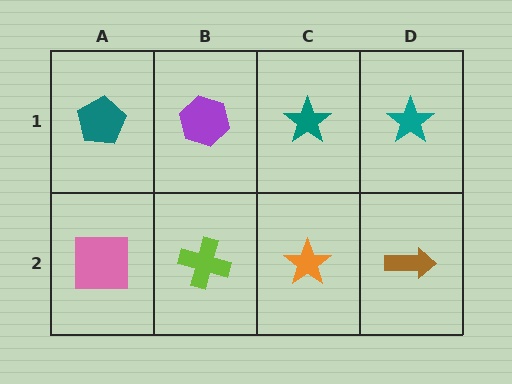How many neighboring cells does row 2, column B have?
3.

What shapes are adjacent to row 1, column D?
A brown arrow (row 2, column D), a teal star (row 1, column C).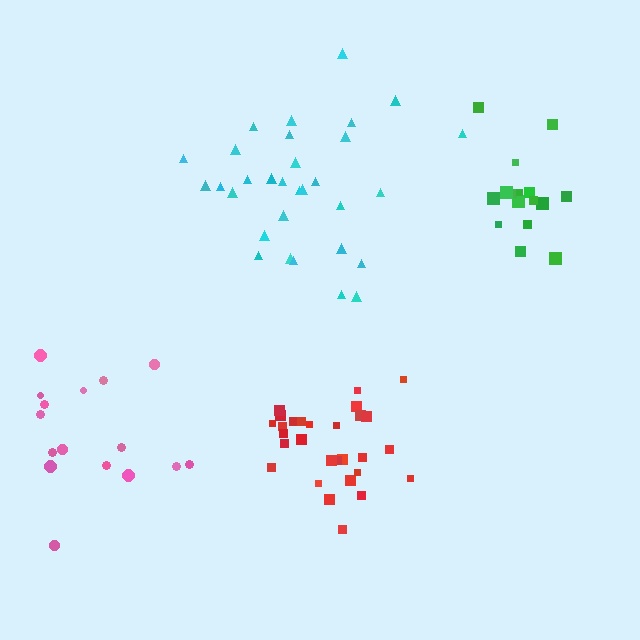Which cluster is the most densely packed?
Red.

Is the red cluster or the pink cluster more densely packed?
Red.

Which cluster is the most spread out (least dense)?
Pink.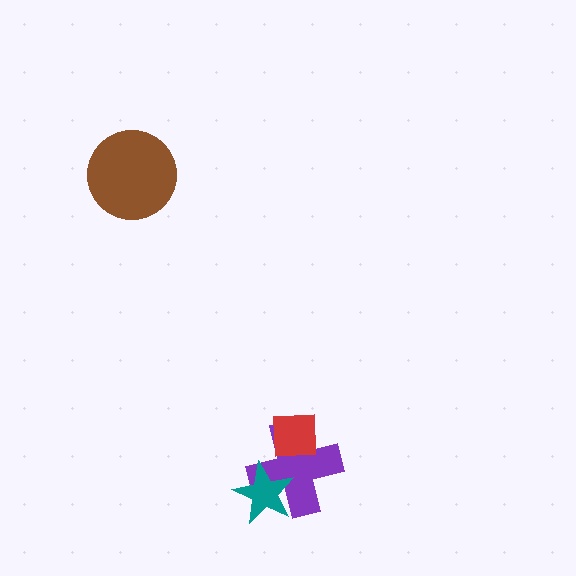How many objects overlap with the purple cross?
2 objects overlap with the purple cross.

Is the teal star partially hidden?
No, no other shape covers it.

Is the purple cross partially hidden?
Yes, it is partially covered by another shape.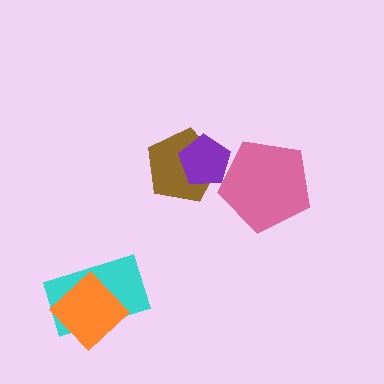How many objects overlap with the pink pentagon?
1 object overlaps with the pink pentagon.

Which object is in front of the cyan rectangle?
The orange diamond is in front of the cyan rectangle.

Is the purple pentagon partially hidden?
Yes, it is partially covered by another shape.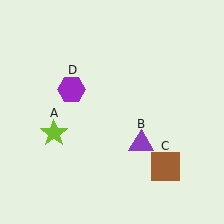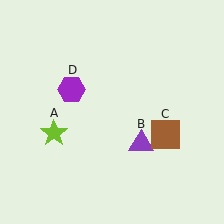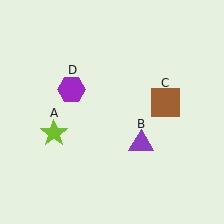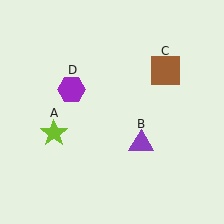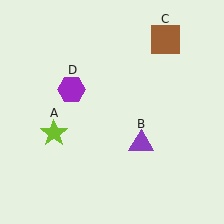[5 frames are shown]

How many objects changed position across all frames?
1 object changed position: brown square (object C).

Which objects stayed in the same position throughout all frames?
Lime star (object A) and purple triangle (object B) and purple hexagon (object D) remained stationary.